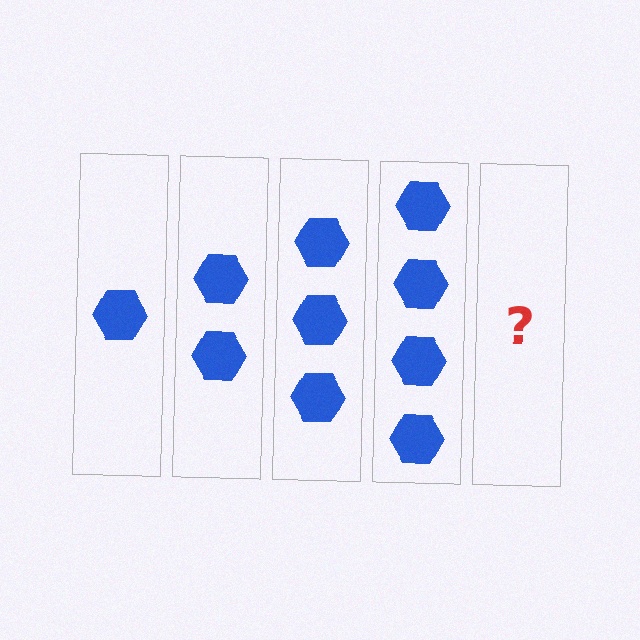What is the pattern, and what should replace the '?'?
The pattern is that each step adds one more hexagon. The '?' should be 5 hexagons.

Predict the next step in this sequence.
The next step is 5 hexagons.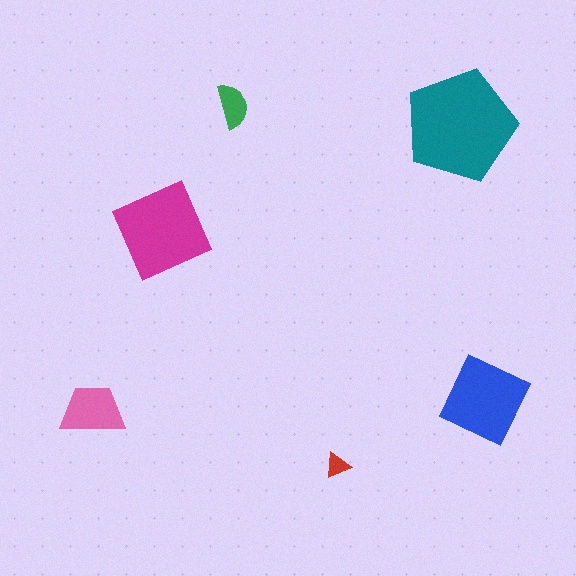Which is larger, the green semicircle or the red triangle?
The green semicircle.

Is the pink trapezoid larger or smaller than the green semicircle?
Larger.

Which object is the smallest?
The red triangle.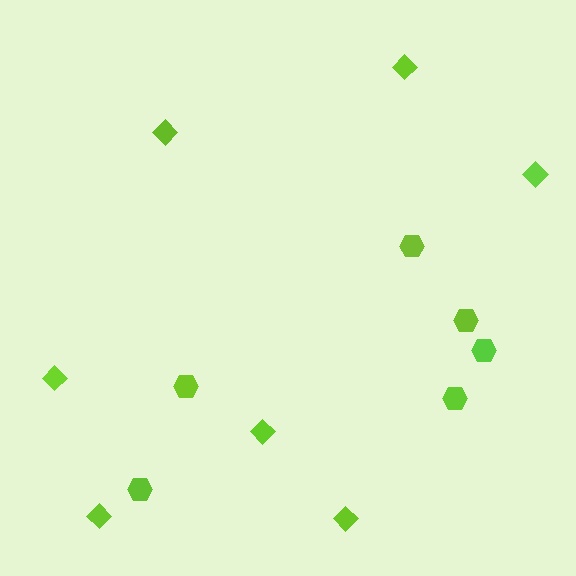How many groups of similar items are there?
There are 2 groups: one group of hexagons (6) and one group of diamonds (7).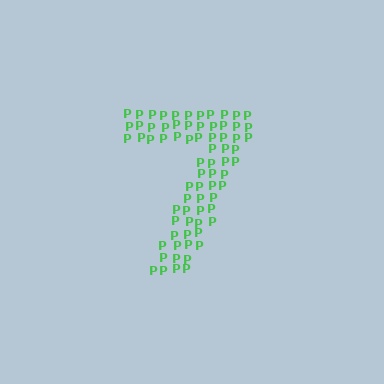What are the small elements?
The small elements are letter P's.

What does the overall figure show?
The overall figure shows the digit 7.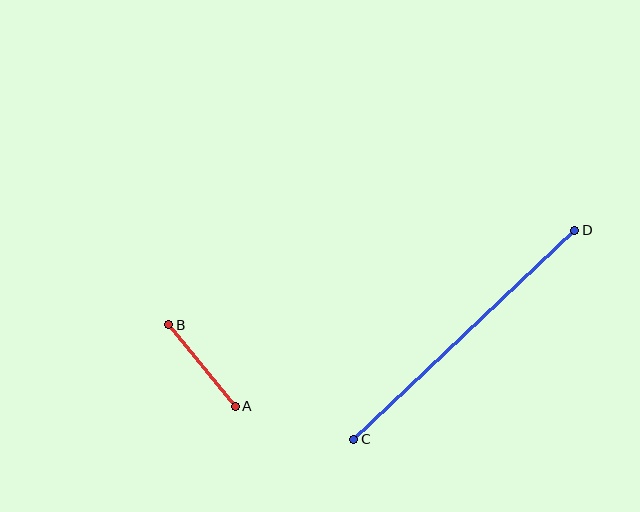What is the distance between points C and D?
The distance is approximately 304 pixels.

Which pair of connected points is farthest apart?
Points C and D are farthest apart.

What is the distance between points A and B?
The distance is approximately 105 pixels.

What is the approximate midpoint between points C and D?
The midpoint is at approximately (464, 335) pixels.